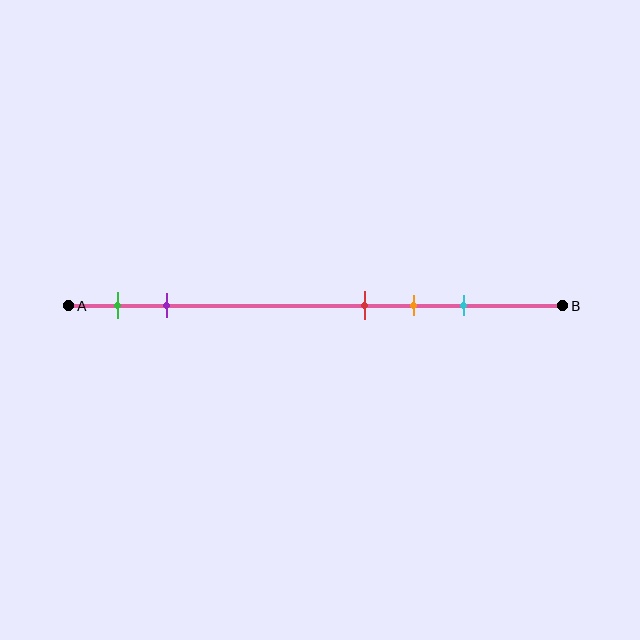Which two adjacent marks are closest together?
The red and orange marks are the closest adjacent pair.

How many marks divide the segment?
There are 5 marks dividing the segment.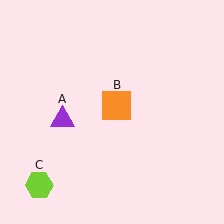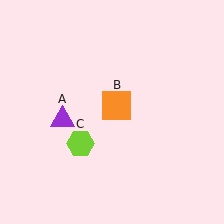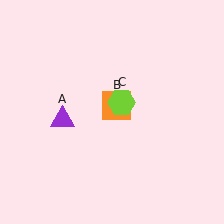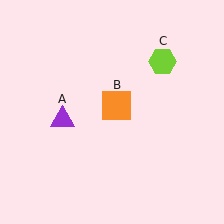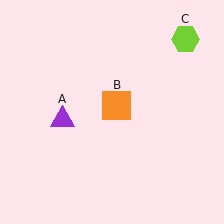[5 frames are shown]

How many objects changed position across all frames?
1 object changed position: lime hexagon (object C).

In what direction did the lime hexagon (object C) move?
The lime hexagon (object C) moved up and to the right.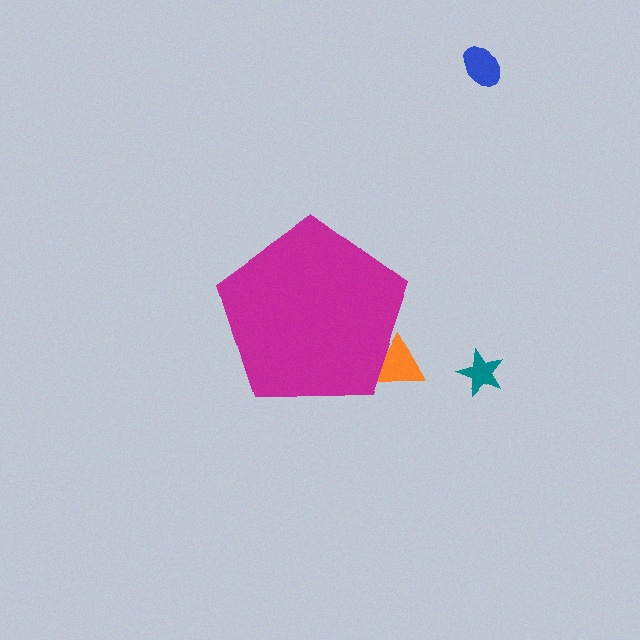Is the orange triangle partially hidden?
Yes, the orange triangle is partially hidden behind the magenta pentagon.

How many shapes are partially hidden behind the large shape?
1 shape is partially hidden.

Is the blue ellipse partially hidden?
No, the blue ellipse is fully visible.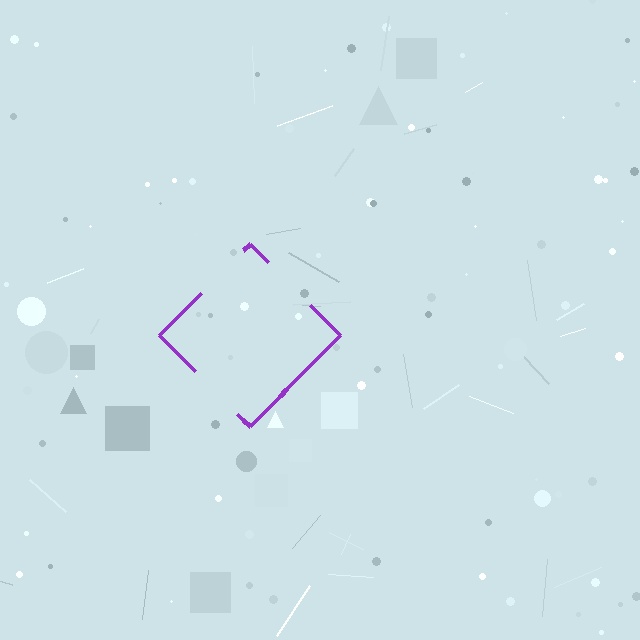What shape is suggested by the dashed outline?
The dashed outline suggests a diamond.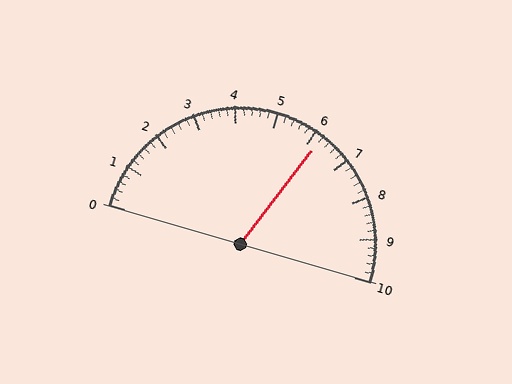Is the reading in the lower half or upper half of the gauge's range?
The reading is in the upper half of the range (0 to 10).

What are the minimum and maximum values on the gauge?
The gauge ranges from 0 to 10.